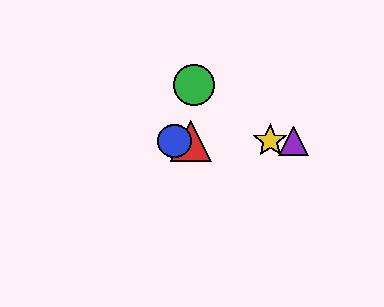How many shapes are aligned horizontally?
4 shapes (the red triangle, the blue circle, the yellow star, the purple triangle) are aligned horizontally.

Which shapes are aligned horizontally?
The red triangle, the blue circle, the yellow star, the purple triangle are aligned horizontally.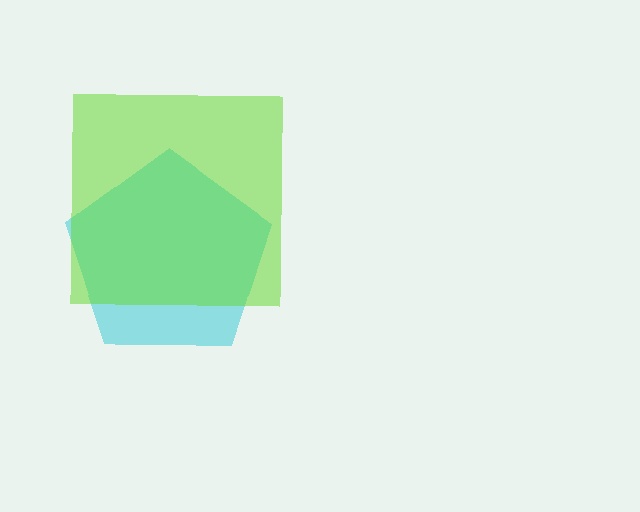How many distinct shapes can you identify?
There are 2 distinct shapes: a cyan pentagon, a lime square.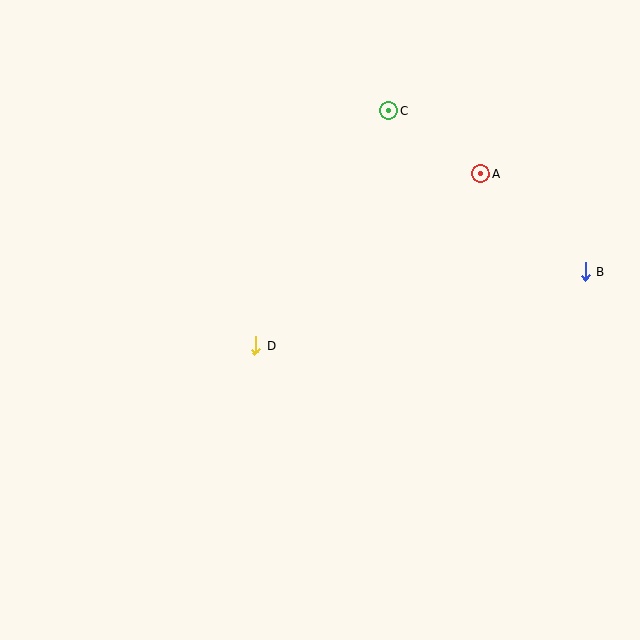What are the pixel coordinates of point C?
Point C is at (389, 111).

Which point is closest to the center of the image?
Point D at (255, 346) is closest to the center.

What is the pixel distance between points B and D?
The distance between B and D is 338 pixels.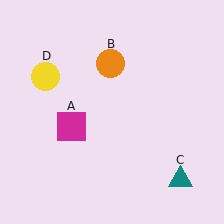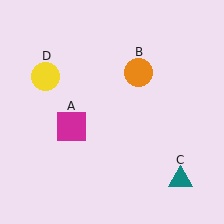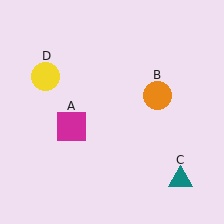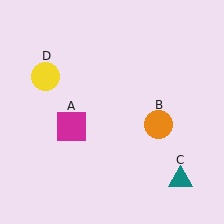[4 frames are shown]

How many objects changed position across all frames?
1 object changed position: orange circle (object B).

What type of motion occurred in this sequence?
The orange circle (object B) rotated clockwise around the center of the scene.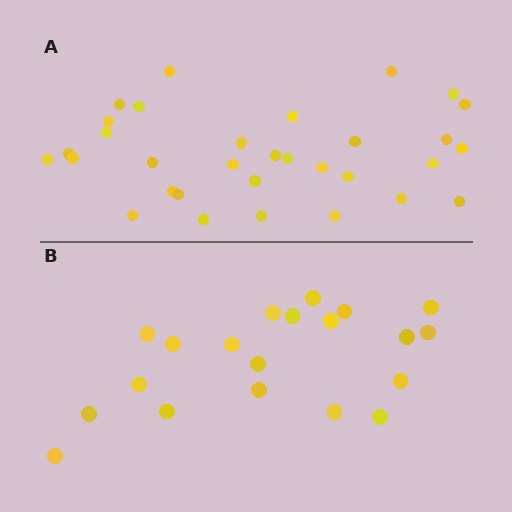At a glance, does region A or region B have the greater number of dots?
Region A (the top region) has more dots.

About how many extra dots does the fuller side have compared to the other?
Region A has roughly 12 or so more dots than region B.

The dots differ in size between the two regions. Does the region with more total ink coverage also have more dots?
No. Region B has more total ink coverage because its dots are larger, but region A actually contains more individual dots. Total area can be misleading — the number of items is what matters here.